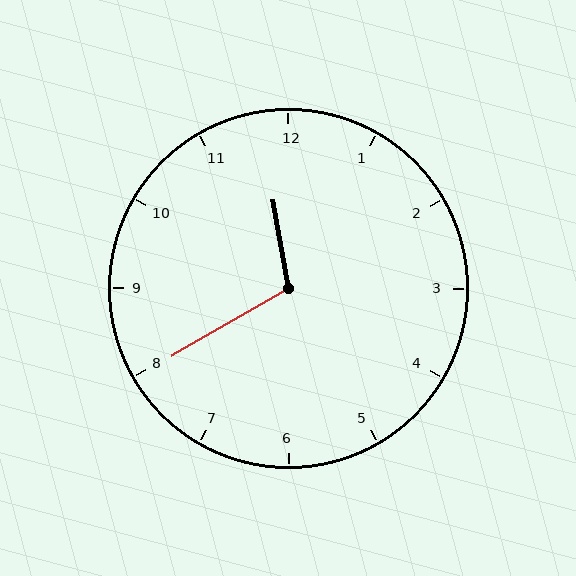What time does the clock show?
11:40.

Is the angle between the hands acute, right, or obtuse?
It is obtuse.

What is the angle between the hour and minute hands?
Approximately 110 degrees.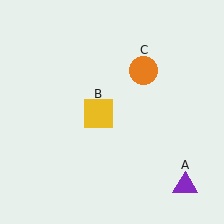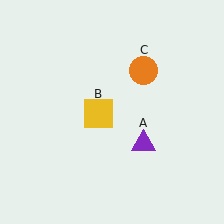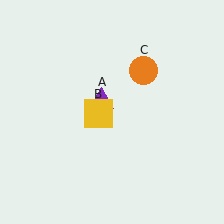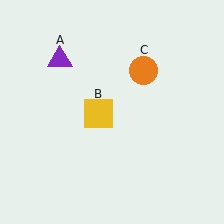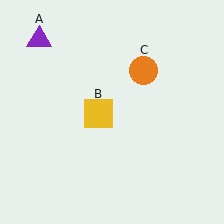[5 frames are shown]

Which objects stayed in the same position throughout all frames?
Yellow square (object B) and orange circle (object C) remained stationary.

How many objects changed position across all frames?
1 object changed position: purple triangle (object A).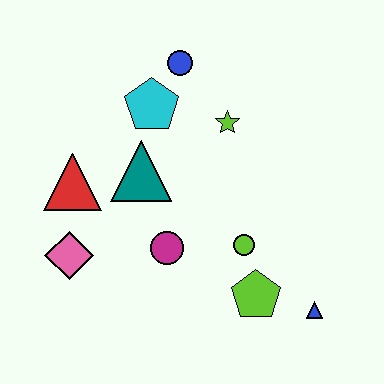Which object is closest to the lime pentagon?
The lime circle is closest to the lime pentagon.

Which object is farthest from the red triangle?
The blue triangle is farthest from the red triangle.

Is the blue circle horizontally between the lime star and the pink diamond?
Yes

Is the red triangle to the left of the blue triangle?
Yes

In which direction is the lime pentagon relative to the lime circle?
The lime pentagon is below the lime circle.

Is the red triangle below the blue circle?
Yes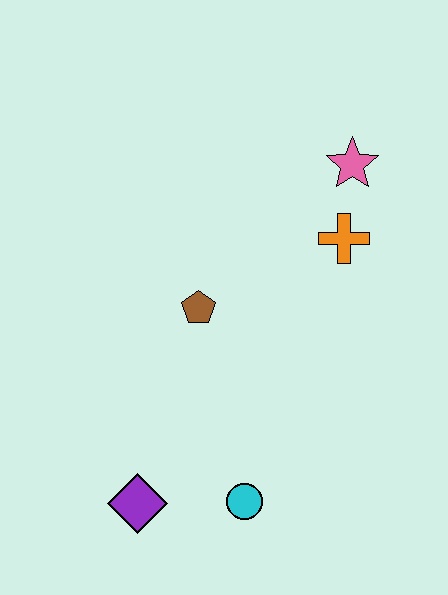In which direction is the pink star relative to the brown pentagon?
The pink star is to the right of the brown pentagon.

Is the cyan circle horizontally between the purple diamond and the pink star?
Yes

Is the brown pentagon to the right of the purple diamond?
Yes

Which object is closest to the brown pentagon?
The orange cross is closest to the brown pentagon.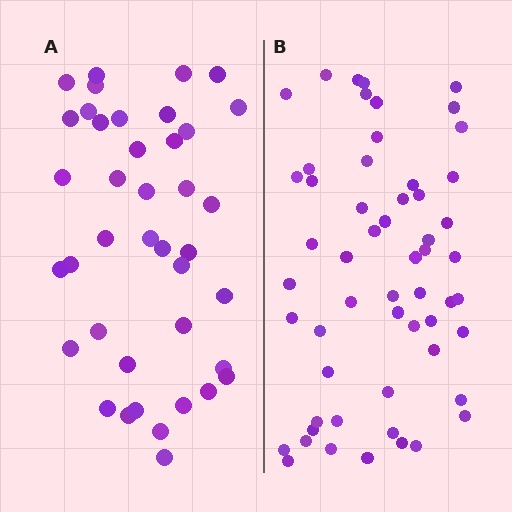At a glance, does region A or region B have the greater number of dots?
Region B (the right region) has more dots.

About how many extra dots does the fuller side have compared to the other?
Region B has approximately 15 more dots than region A.